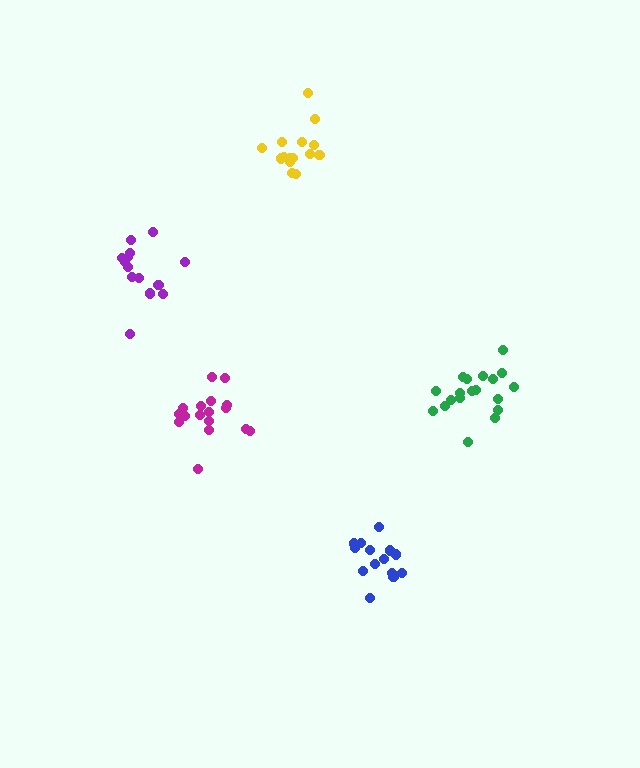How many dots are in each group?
Group 1: 19 dots, Group 2: 15 dots, Group 3: 17 dots, Group 4: 14 dots, Group 5: 16 dots (81 total).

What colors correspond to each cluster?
The clusters are colored: green, blue, magenta, purple, yellow.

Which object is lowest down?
The blue cluster is bottommost.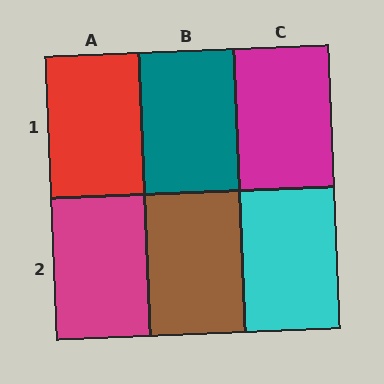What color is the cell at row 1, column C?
Magenta.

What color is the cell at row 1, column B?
Teal.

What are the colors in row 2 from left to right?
Magenta, brown, cyan.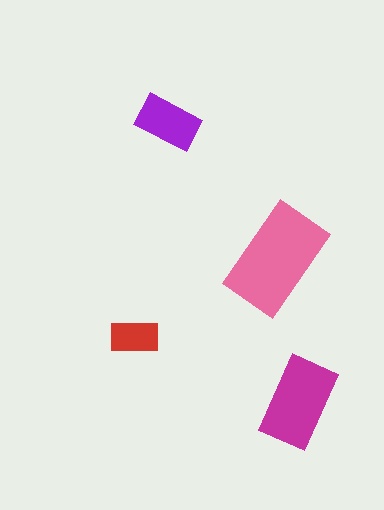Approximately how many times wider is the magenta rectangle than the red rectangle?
About 2 times wider.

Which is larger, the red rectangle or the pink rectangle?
The pink one.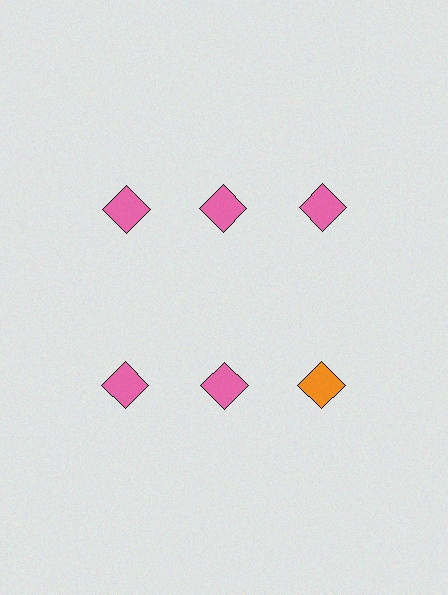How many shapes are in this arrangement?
There are 6 shapes arranged in a grid pattern.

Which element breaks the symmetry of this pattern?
The orange diamond in the second row, center column breaks the symmetry. All other shapes are pink diamonds.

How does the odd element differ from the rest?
It has a different color: orange instead of pink.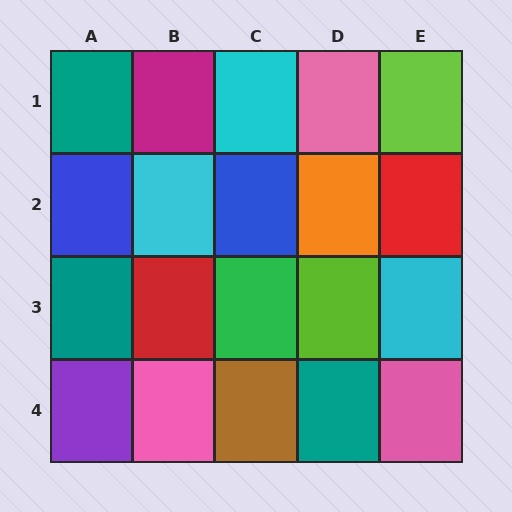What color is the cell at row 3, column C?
Green.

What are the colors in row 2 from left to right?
Blue, cyan, blue, orange, red.